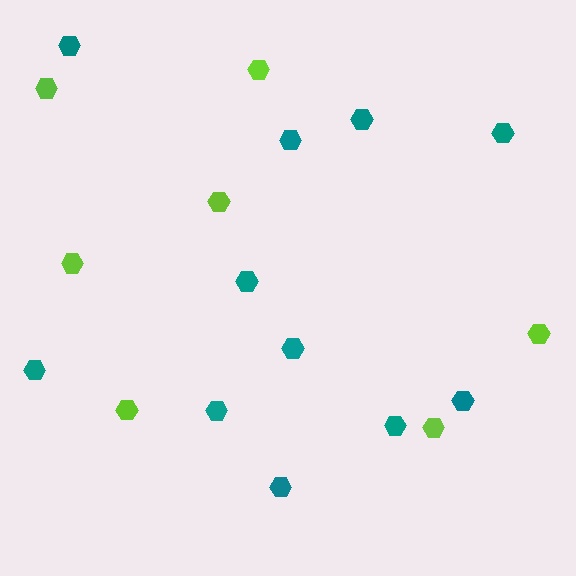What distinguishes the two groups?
There are 2 groups: one group of teal hexagons (11) and one group of lime hexagons (7).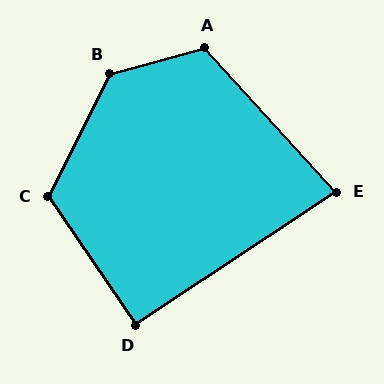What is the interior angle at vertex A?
Approximately 118 degrees (obtuse).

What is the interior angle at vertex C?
Approximately 119 degrees (obtuse).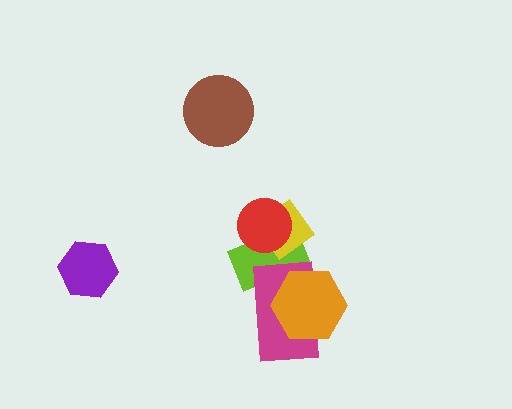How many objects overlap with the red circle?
2 objects overlap with the red circle.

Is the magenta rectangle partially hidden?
Yes, it is partially covered by another shape.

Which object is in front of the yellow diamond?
The red circle is in front of the yellow diamond.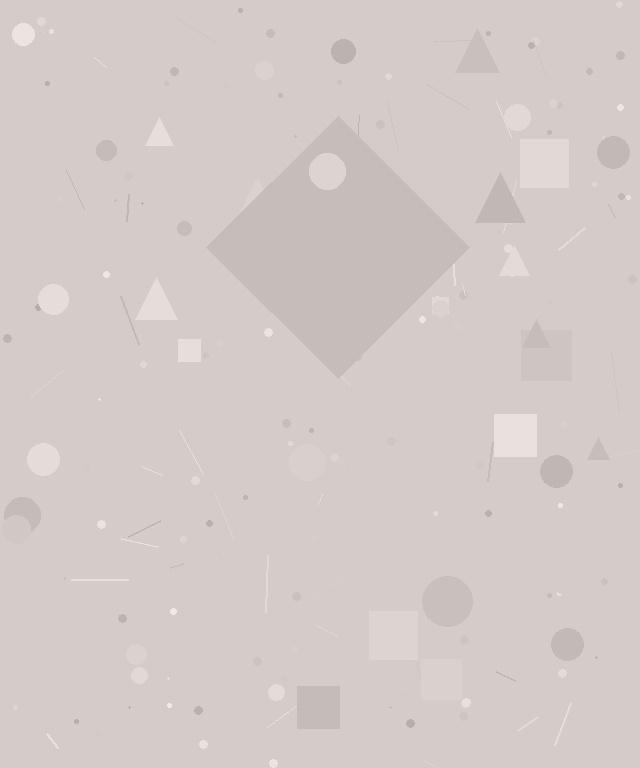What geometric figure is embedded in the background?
A diamond is embedded in the background.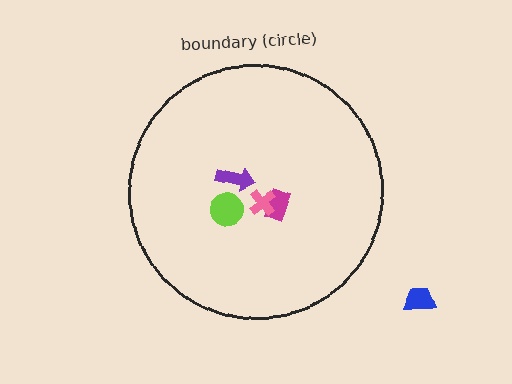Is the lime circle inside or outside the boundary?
Inside.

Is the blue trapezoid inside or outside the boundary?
Outside.